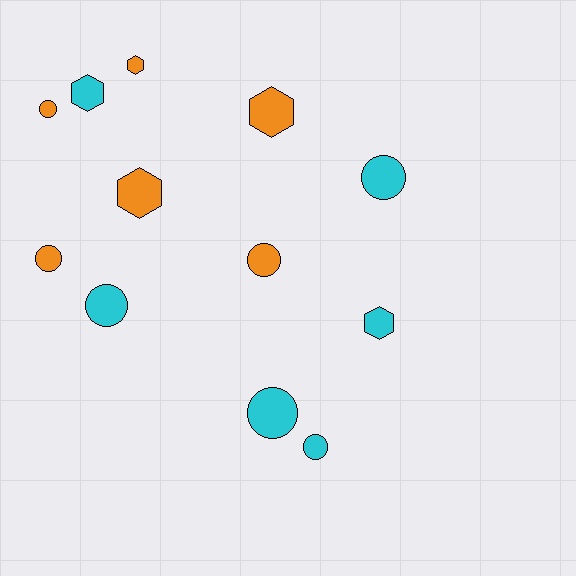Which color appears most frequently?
Orange, with 6 objects.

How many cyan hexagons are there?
There are 2 cyan hexagons.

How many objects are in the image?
There are 12 objects.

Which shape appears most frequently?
Circle, with 7 objects.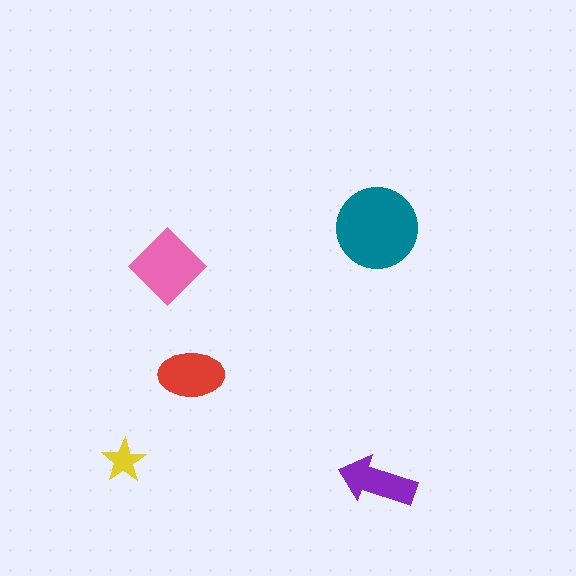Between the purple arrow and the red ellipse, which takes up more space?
The red ellipse.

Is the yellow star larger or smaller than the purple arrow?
Smaller.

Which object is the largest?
The teal circle.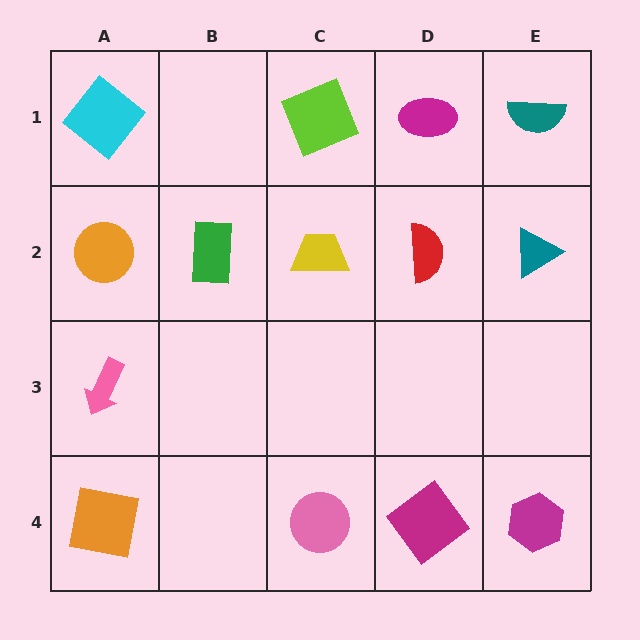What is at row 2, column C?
A yellow trapezoid.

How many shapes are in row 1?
4 shapes.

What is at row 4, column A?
An orange square.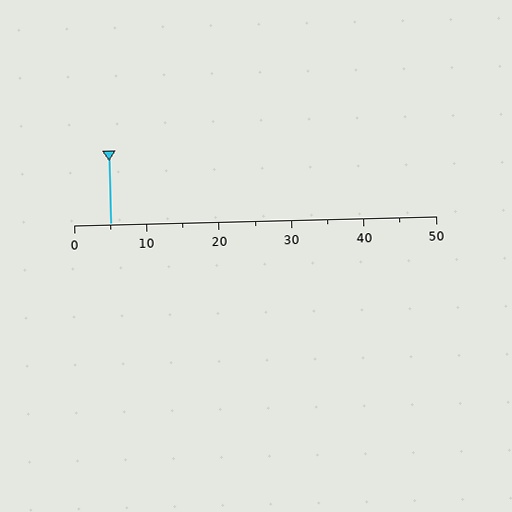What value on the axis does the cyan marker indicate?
The marker indicates approximately 5.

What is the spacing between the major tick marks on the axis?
The major ticks are spaced 10 apart.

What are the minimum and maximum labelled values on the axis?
The axis runs from 0 to 50.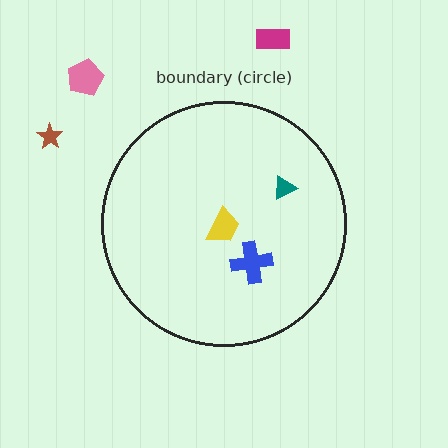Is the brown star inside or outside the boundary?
Outside.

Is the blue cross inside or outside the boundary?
Inside.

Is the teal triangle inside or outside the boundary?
Inside.